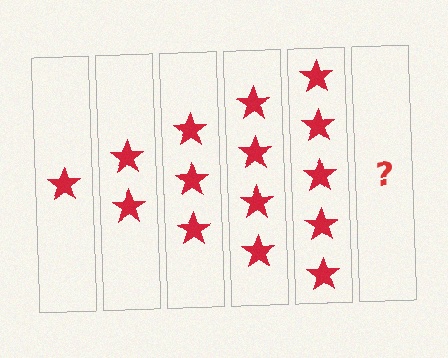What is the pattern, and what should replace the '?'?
The pattern is that each step adds one more star. The '?' should be 6 stars.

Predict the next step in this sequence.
The next step is 6 stars.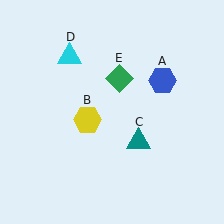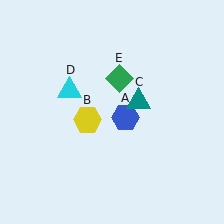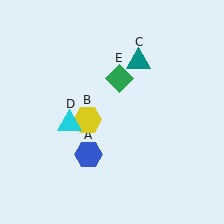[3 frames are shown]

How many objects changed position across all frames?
3 objects changed position: blue hexagon (object A), teal triangle (object C), cyan triangle (object D).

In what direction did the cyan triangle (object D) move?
The cyan triangle (object D) moved down.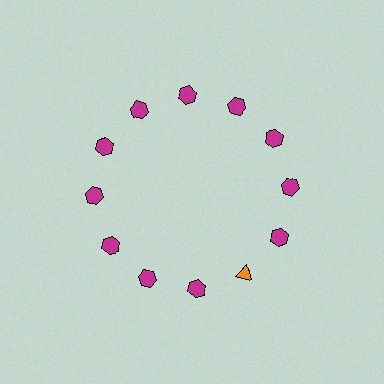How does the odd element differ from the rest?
It differs in both color (orange instead of magenta) and shape (triangle instead of hexagon).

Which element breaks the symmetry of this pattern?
The orange triangle at roughly the 5 o'clock position breaks the symmetry. All other shapes are magenta hexagons.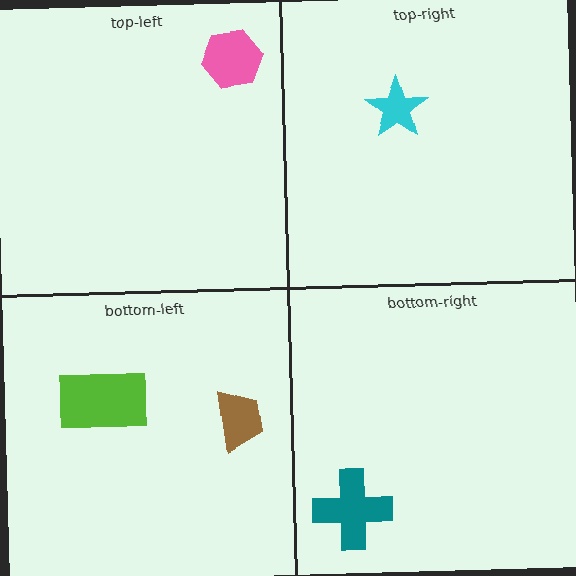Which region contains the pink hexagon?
The top-left region.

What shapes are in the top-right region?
The cyan star.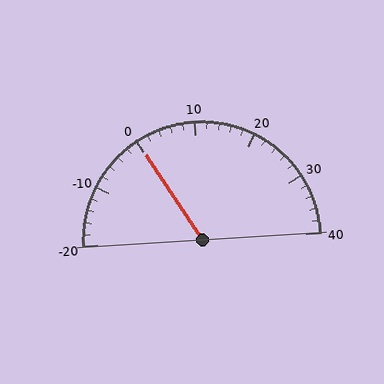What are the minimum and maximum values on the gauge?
The gauge ranges from -20 to 40.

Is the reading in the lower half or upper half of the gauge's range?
The reading is in the lower half of the range (-20 to 40).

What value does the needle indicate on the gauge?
The needle indicates approximately 0.